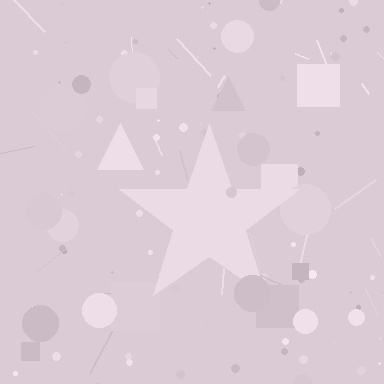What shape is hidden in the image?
A star is hidden in the image.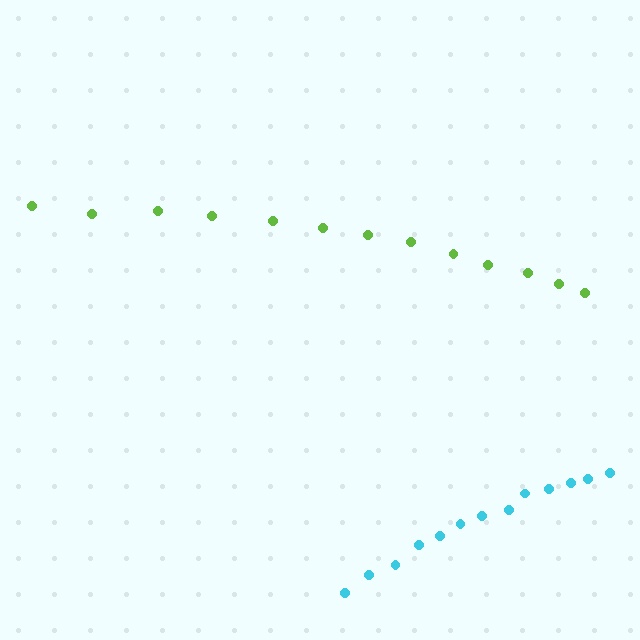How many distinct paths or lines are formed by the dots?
There are 2 distinct paths.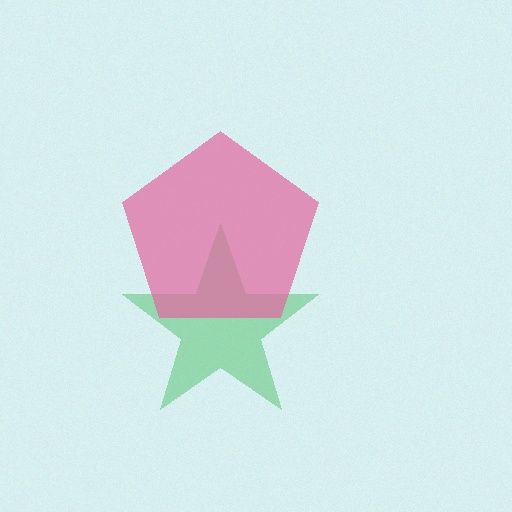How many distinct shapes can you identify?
There are 2 distinct shapes: a green star, a pink pentagon.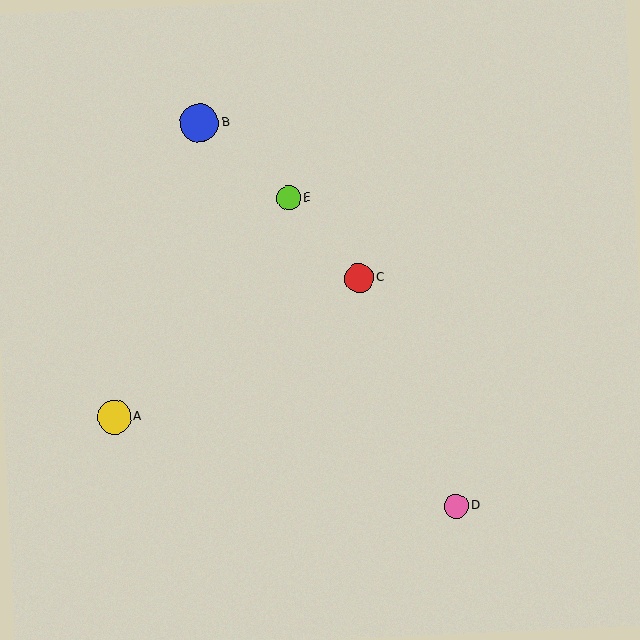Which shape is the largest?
The blue circle (labeled B) is the largest.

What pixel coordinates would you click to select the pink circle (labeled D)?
Click at (456, 506) to select the pink circle D.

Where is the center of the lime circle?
The center of the lime circle is at (289, 198).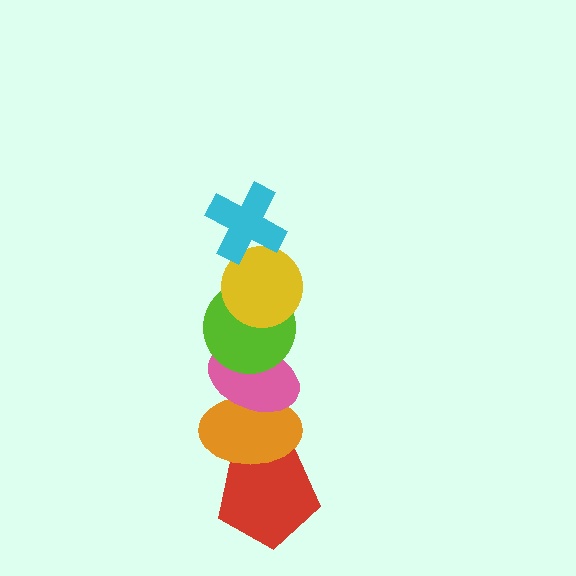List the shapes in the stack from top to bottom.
From top to bottom: the cyan cross, the yellow circle, the lime circle, the pink ellipse, the orange ellipse, the red pentagon.